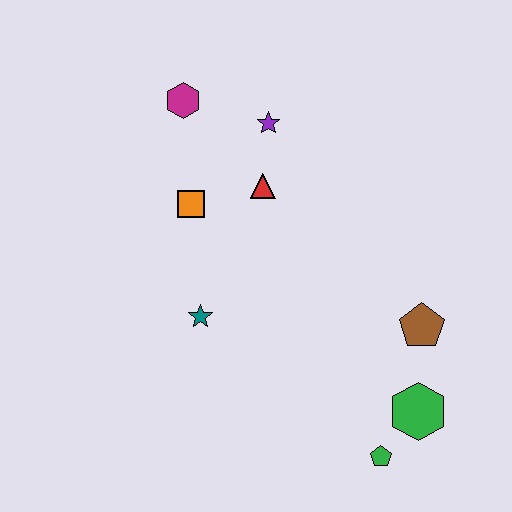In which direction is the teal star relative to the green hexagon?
The teal star is to the left of the green hexagon.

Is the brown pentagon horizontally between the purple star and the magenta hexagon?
No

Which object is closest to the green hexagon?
The green pentagon is closest to the green hexagon.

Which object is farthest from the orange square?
The green pentagon is farthest from the orange square.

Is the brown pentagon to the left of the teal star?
No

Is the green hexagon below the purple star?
Yes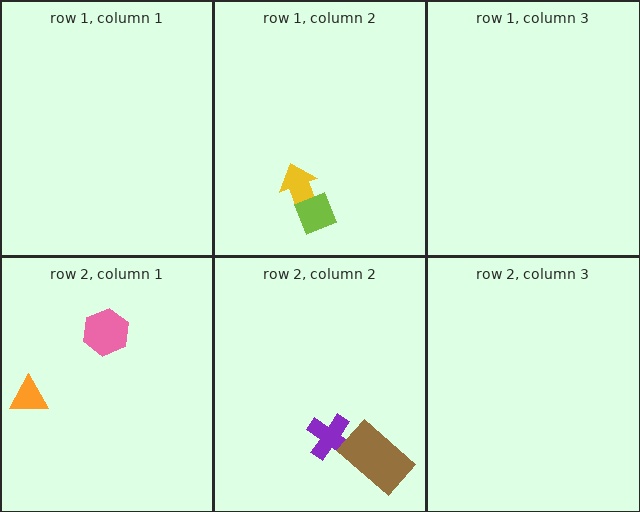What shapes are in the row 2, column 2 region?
The purple cross, the brown rectangle.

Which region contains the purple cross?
The row 2, column 2 region.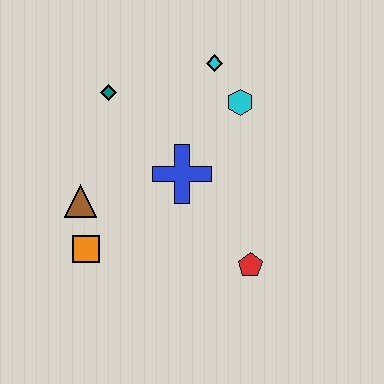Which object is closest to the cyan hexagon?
The cyan diamond is closest to the cyan hexagon.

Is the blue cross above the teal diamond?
No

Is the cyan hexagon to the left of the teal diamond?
No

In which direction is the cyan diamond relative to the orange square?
The cyan diamond is above the orange square.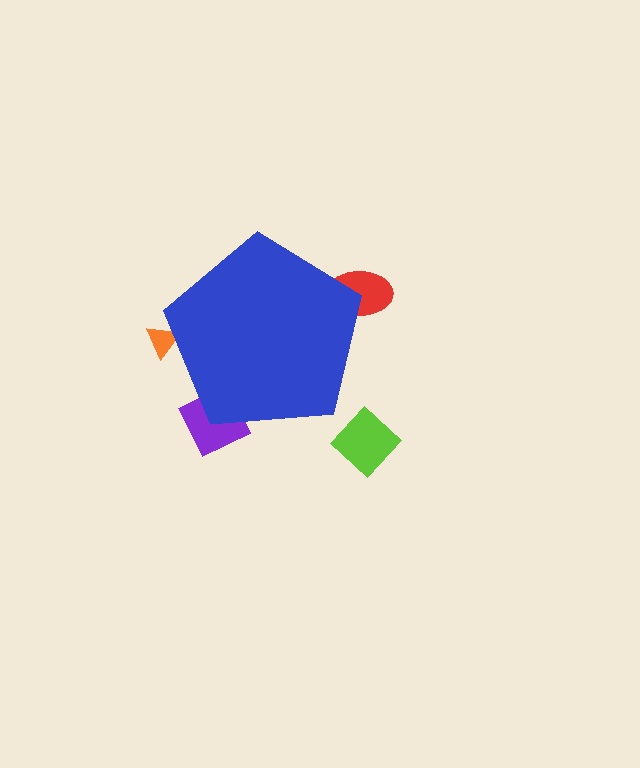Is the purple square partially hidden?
Yes, the purple square is partially hidden behind the blue pentagon.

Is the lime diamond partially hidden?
No, the lime diamond is fully visible.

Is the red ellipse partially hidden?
Yes, the red ellipse is partially hidden behind the blue pentagon.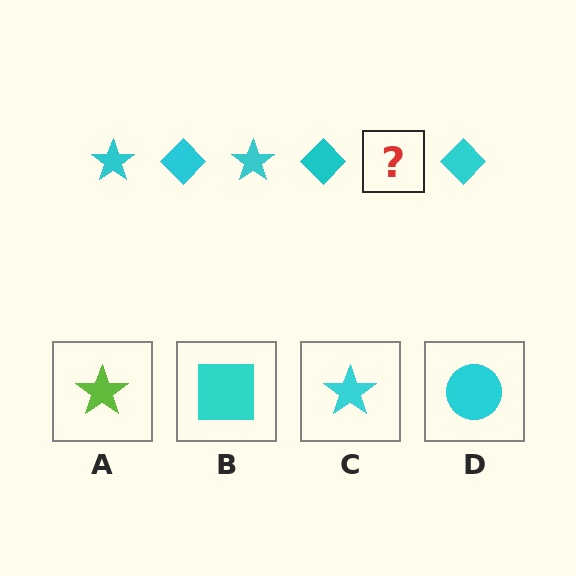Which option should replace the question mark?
Option C.